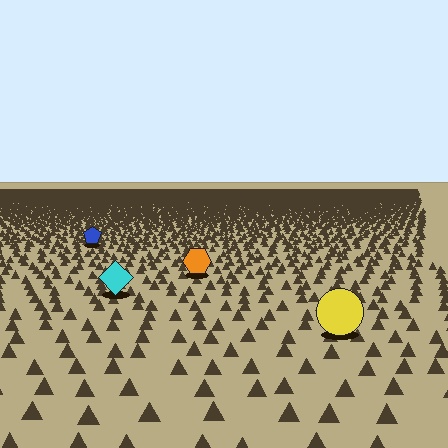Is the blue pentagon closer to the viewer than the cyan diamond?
No. The cyan diamond is closer — you can tell from the texture gradient: the ground texture is coarser near it.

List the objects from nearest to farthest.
From nearest to farthest: the yellow circle, the cyan diamond, the orange hexagon, the blue pentagon.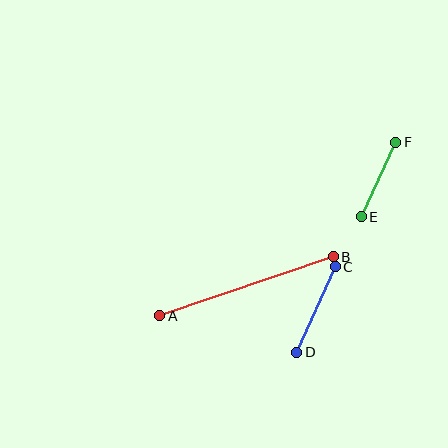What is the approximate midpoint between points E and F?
The midpoint is at approximately (379, 180) pixels.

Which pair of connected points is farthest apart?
Points A and B are farthest apart.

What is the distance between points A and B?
The distance is approximately 183 pixels.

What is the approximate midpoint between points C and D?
The midpoint is at approximately (316, 310) pixels.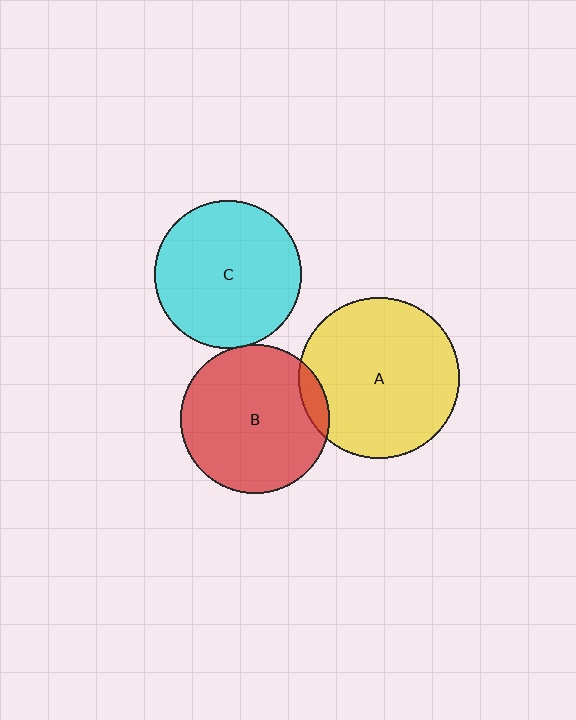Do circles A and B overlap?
Yes.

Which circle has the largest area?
Circle A (yellow).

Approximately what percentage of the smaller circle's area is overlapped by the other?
Approximately 10%.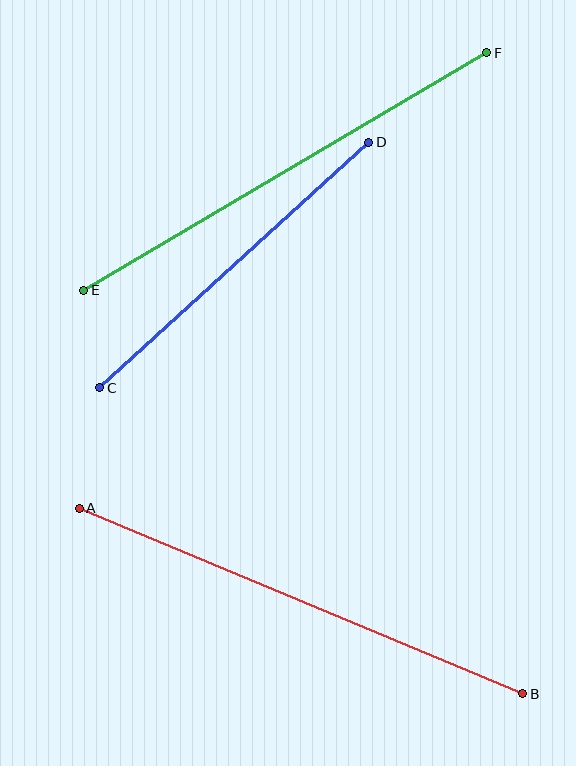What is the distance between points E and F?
The distance is approximately 468 pixels.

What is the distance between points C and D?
The distance is approximately 365 pixels.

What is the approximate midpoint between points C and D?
The midpoint is at approximately (234, 265) pixels.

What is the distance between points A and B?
The distance is approximately 480 pixels.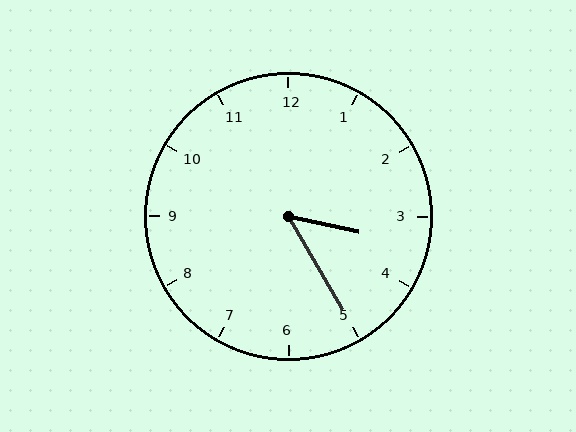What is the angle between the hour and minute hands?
Approximately 48 degrees.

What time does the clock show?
3:25.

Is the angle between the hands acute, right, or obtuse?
It is acute.